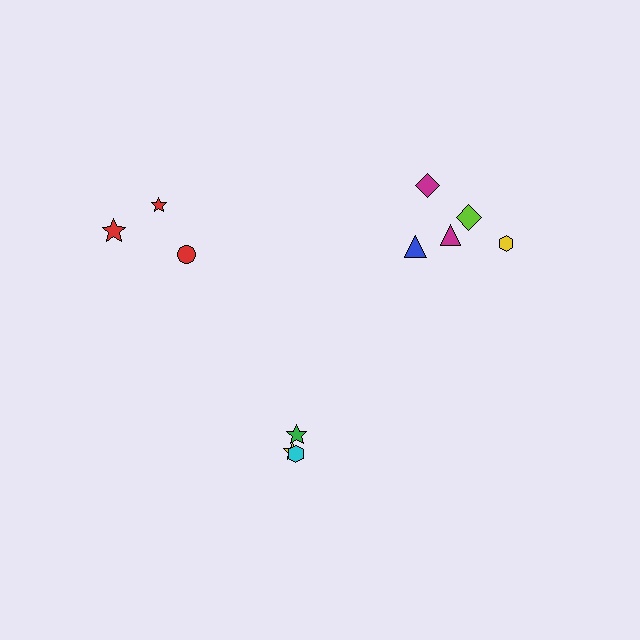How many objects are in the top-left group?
There are 3 objects.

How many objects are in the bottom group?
There are 3 objects.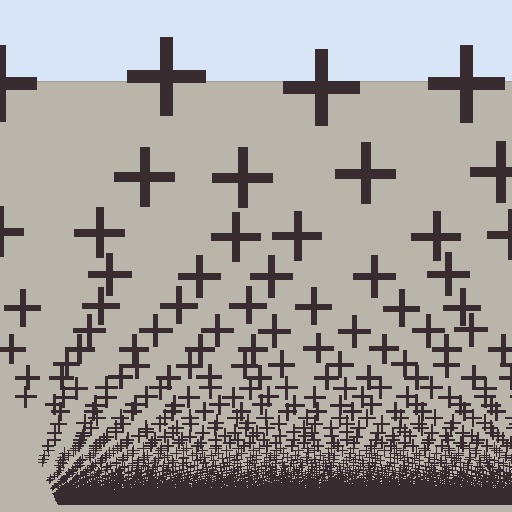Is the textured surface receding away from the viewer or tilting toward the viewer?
The surface appears to tilt toward the viewer. Texture elements get larger and sparser toward the top.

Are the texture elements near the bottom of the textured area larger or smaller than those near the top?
Smaller. The gradient is inverted — elements near the bottom are smaller and denser.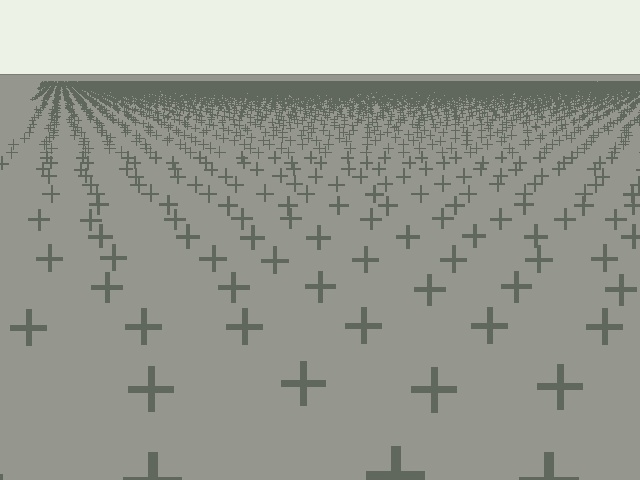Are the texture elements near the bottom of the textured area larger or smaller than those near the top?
Larger. Near the bottom, elements are closer to the viewer and appear at a bigger on-screen size.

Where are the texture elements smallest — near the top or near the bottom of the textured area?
Near the top.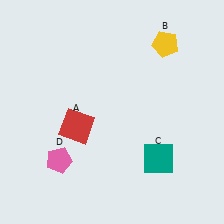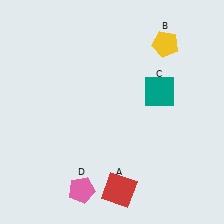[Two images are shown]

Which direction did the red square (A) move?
The red square (A) moved down.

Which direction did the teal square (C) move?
The teal square (C) moved up.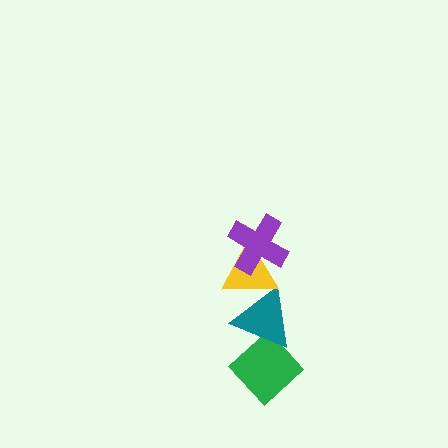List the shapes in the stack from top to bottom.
From top to bottom: the purple cross, the yellow triangle, the teal triangle, the green diamond.